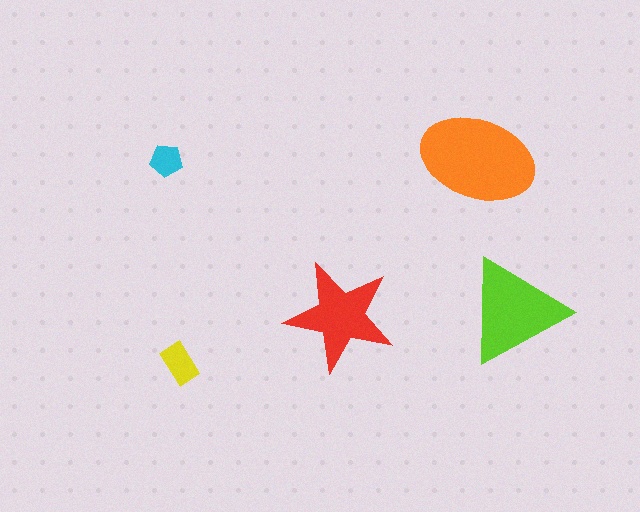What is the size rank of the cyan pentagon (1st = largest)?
5th.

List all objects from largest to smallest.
The orange ellipse, the lime triangle, the red star, the yellow rectangle, the cyan pentagon.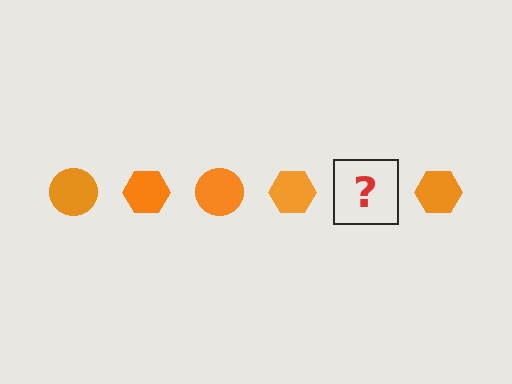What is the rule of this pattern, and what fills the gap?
The rule is that the pattern cycles through circle, hexagon shapes in orange. The gap should be filled with an orange circle.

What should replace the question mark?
The question mark should be replaced with an orange circle.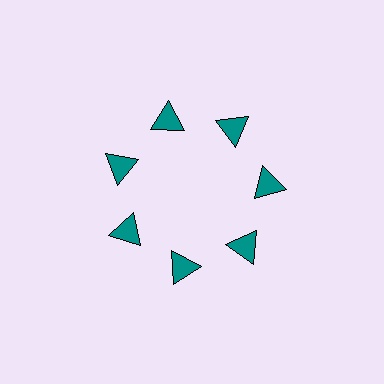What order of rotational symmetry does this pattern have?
This pattern has 7-fold rotational symmetry.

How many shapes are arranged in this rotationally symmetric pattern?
There are 7 shapes, arranged in 7 groups of 1.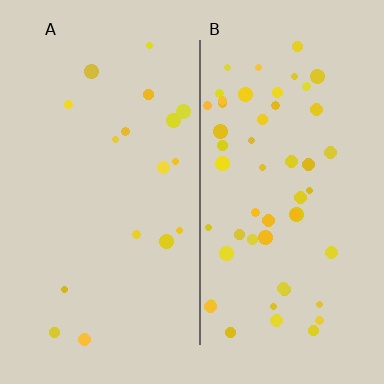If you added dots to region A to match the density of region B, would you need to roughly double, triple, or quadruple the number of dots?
Approximately triple.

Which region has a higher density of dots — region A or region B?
B (the right).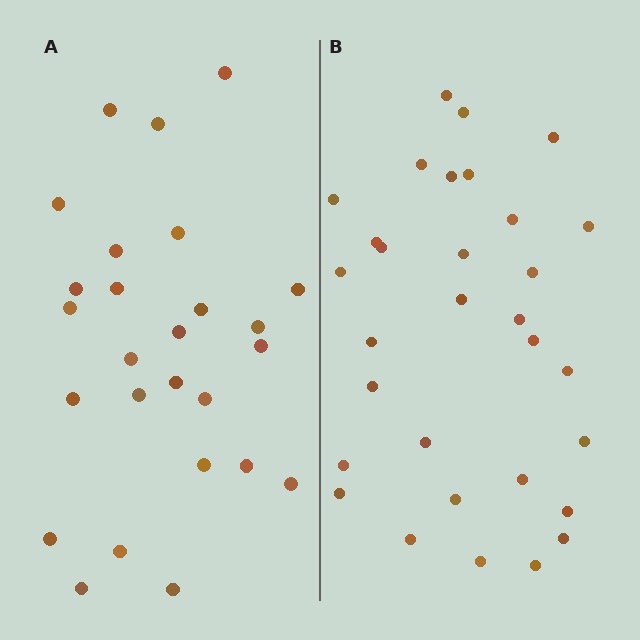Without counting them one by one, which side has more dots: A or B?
Region B (the right region) has more dots.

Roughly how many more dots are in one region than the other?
Region B has about 5 more dots than region A.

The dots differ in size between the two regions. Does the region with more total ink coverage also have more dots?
No. Region A has more total ink coverage because its dots are larger, but region B actually contains more individual dots. Total area can be misleading — the number of items is what matters here.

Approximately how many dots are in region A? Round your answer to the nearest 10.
About 30 dots. (The exact count is 26, which rounds to 30.)